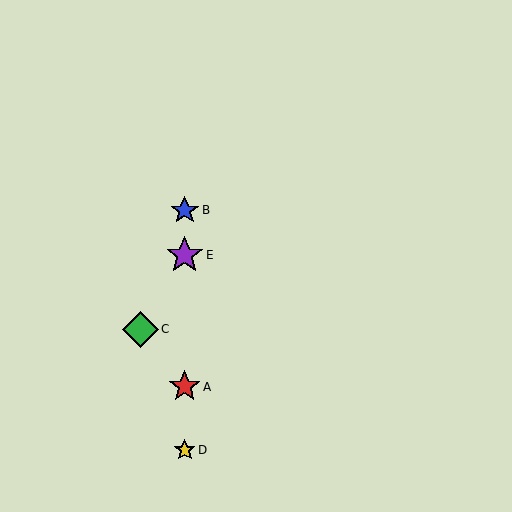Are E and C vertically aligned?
No, E is at x≈185 and C is at x≈140.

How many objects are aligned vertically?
4 objects (A, B, D, E) are aligned vertically.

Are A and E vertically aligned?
Yes, both are at x≈185.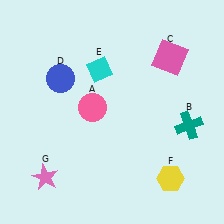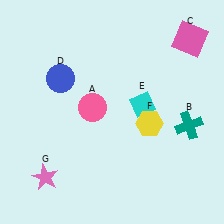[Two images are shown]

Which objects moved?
The objects that moved are: the pink square (C), the cyan diamond (E), the yellow hexagon (F).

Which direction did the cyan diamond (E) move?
The cyan diamond (E) moved right.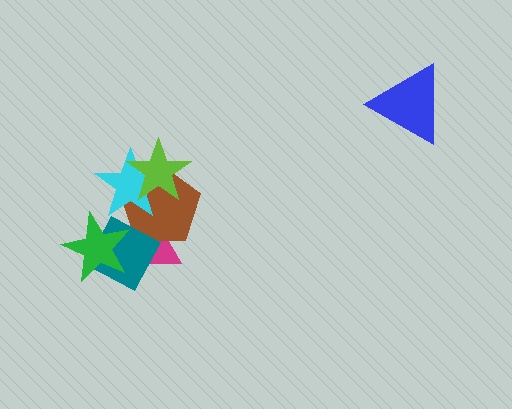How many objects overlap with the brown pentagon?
4 objects overlap with the brown pentagon.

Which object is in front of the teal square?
The green star is in front of the teal square.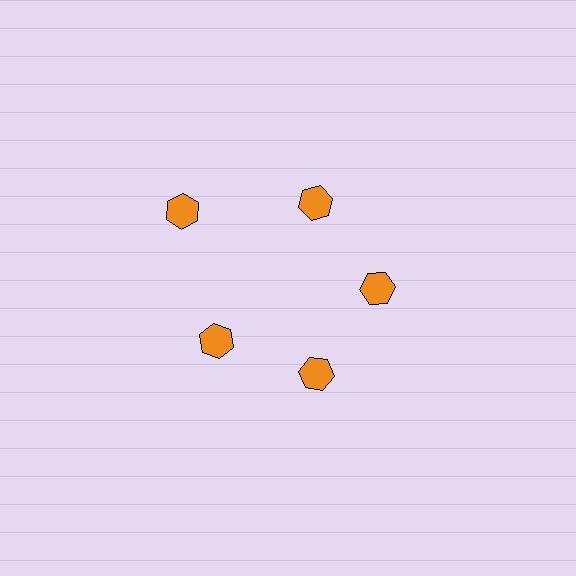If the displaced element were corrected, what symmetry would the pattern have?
It would have 5-fold rotational symmetry — the pattern would map onto itself every 72 degrees.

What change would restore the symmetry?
The symmetry would be restored by moving it inward, back onto the ring so that all 5 hexagons sit at equal angles and equal distance from the center.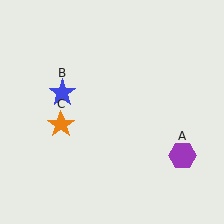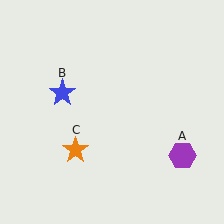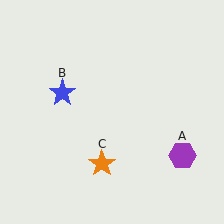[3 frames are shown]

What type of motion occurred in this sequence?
The orange star (object C) rotated counterclockwise around the center of the scene.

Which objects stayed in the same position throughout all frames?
Purple hexagon (object A) and blue star (object B) remained stationary.